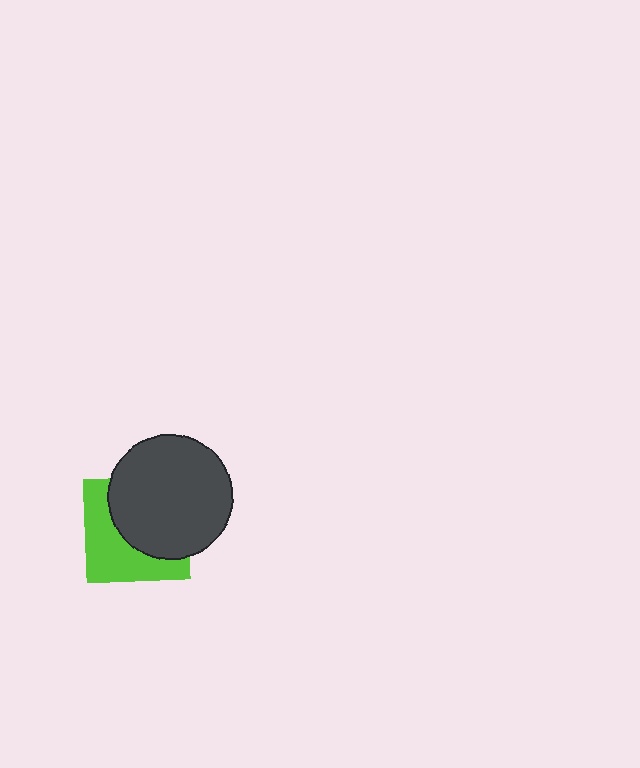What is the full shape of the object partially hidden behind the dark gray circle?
The partially hidden object is a lime square.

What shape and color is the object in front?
The object in front is a dark gray circle.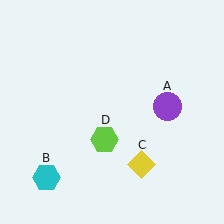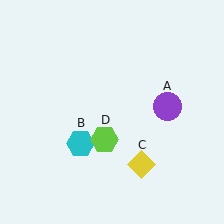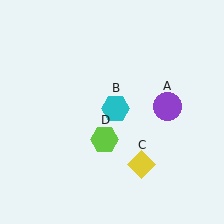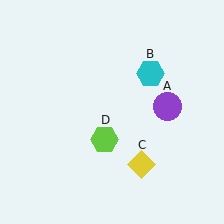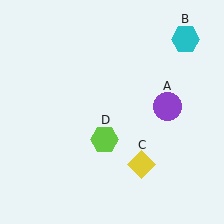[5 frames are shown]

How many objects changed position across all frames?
1 object changed position: cyan hexagon (object B).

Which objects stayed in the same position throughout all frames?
Purple circle (object A) and yellow diamond (object C) and lime hexagon (object D) remained stationary.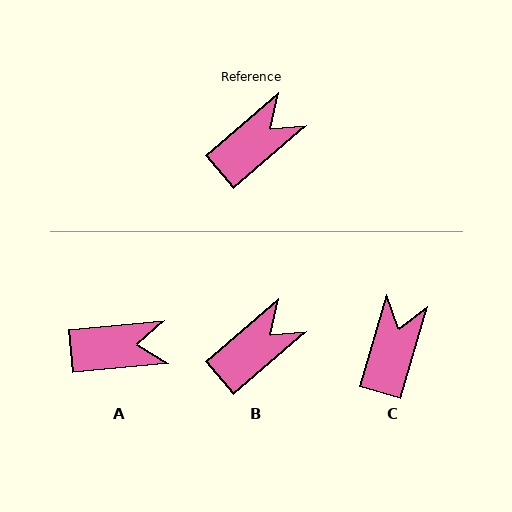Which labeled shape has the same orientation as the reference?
B.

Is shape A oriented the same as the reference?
No, it is off by about 35 degrees.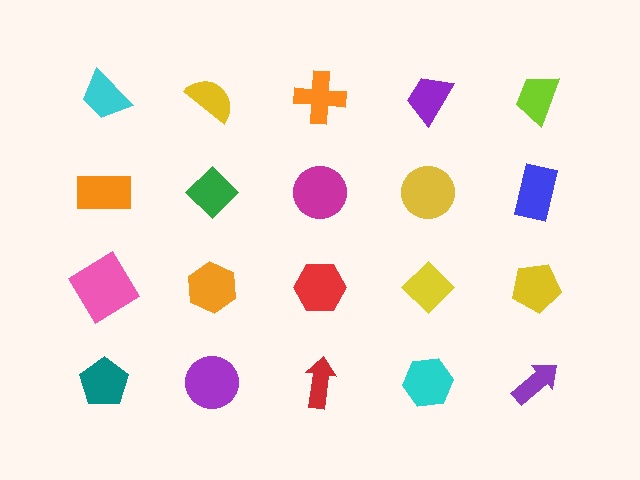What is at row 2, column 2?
A green diamond.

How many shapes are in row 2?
5 shapes.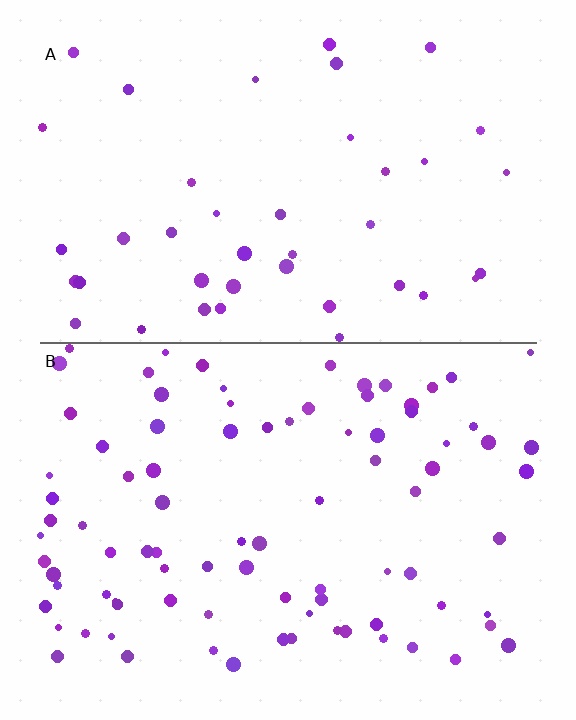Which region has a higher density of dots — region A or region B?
B (the bottom).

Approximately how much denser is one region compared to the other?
Approximately 2.1× — region B over region A.